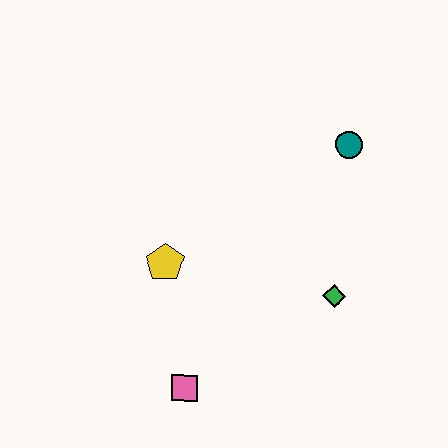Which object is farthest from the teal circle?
The pink square is farthest from the teal circle.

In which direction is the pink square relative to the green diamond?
The pink square is to the left of the green diamond.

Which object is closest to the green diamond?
The teal circle is closest to the green diamond.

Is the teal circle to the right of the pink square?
Yes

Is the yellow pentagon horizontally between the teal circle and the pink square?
No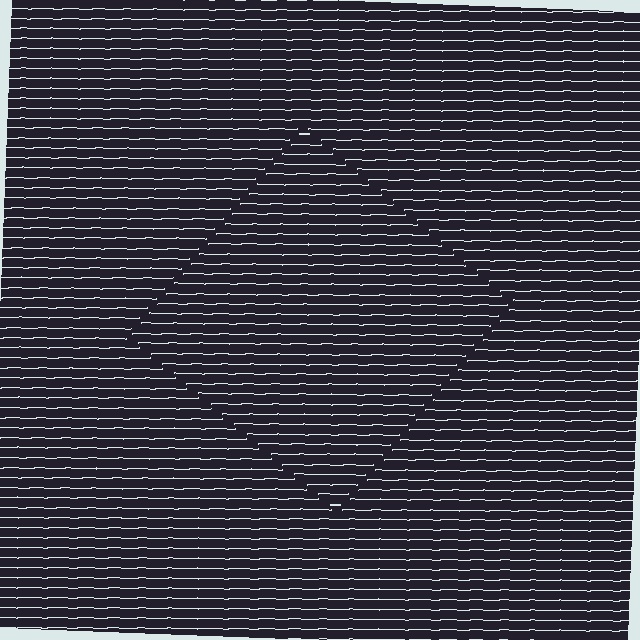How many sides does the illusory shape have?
4 sides — the line-ends trace a square.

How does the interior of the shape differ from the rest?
The interior of the shape contains the same grating, shifted by half a period — the contour is defined by the phase discontinuity where line-ends from the inner and outer gratings abut.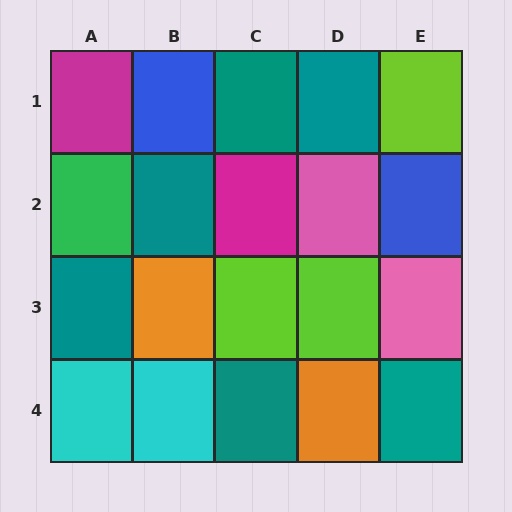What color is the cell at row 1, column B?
Blue.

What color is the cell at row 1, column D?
Teal.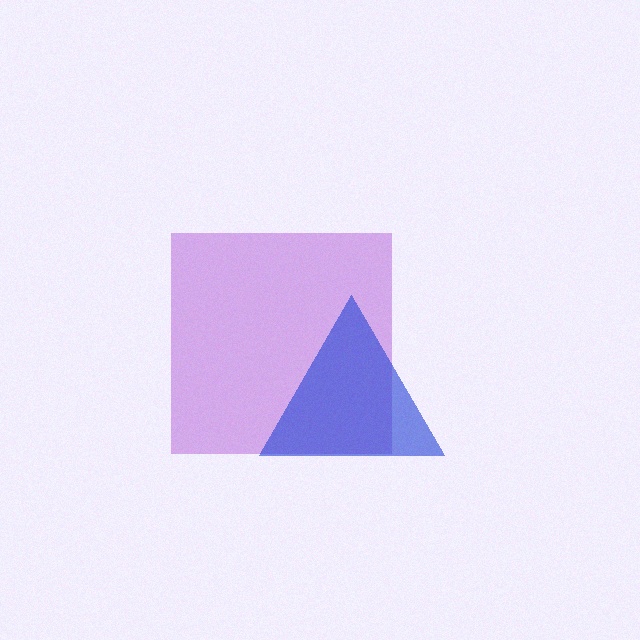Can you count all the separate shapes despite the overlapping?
Yes, there are 2 separate shapes.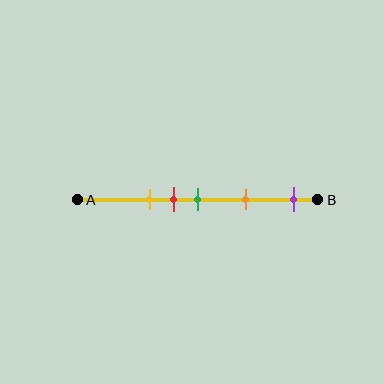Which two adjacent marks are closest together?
The red and green marks are the closest adjacent pair.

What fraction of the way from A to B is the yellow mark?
The yellow mark is approximately 30% (0.3) of the way from A to B.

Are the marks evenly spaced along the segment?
No, the marks are not evenly spaced.